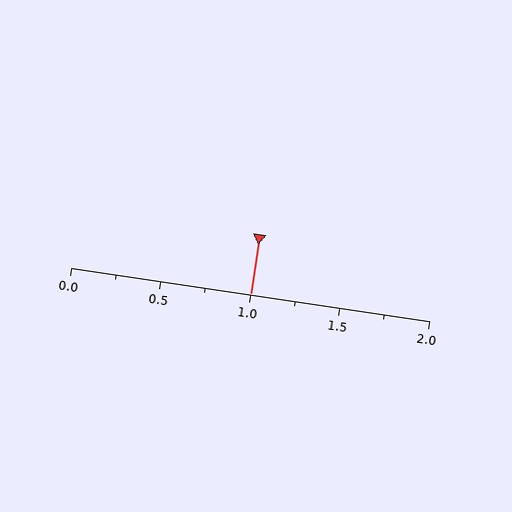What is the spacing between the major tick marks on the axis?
The major ticks are spaced 0.5 apart.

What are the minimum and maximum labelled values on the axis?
The axis runs from 0.0 to 2.0.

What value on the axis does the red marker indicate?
The marker indicates approximately 1.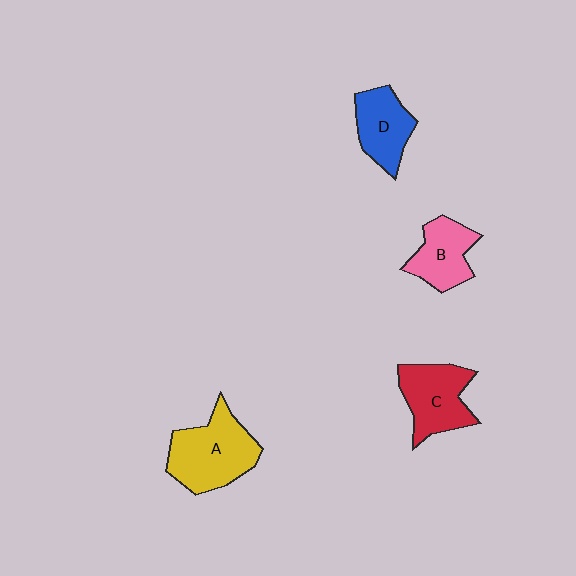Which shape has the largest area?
Shape A (yellow).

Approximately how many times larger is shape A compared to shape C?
Approximately 1.2 times.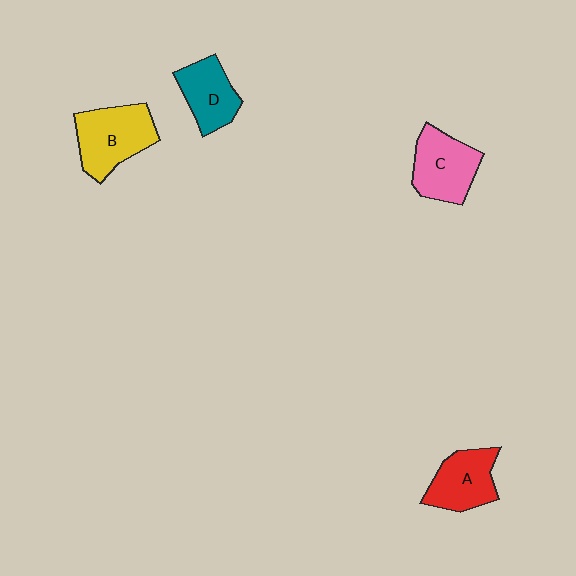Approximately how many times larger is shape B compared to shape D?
Approximately 1.4 times.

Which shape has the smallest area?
Shape D (teal).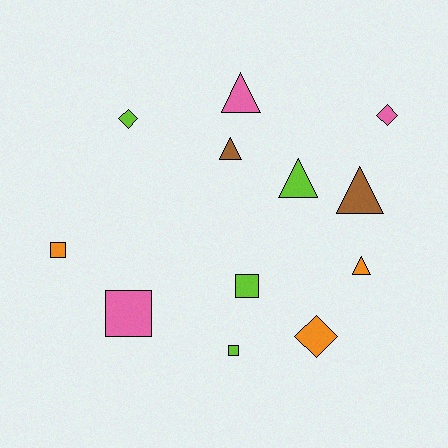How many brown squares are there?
There are no brown squares.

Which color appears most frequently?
Lime, with 4 objects.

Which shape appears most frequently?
Triangle, with 5 objects.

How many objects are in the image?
There are 12 objects.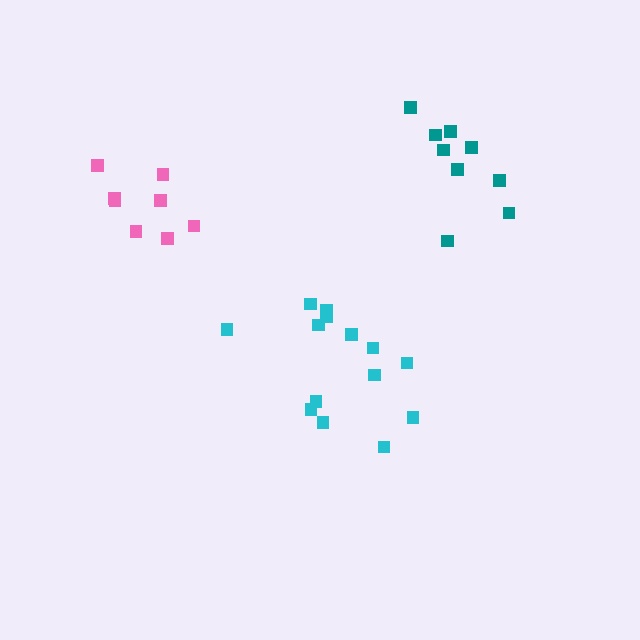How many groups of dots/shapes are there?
There are 3 groups.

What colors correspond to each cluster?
The clusters are colored: teal, cyan, pink.